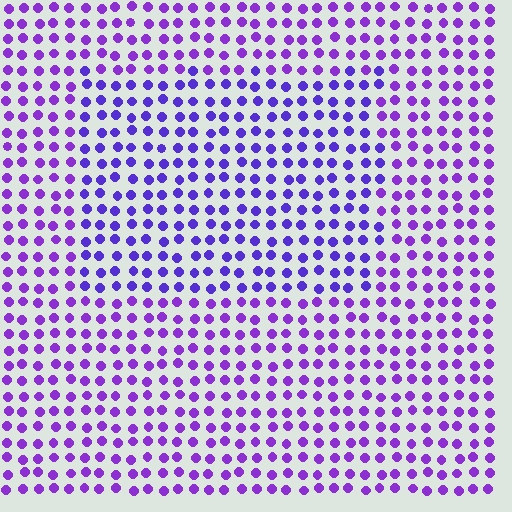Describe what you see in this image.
The image is filled with small purple elements in a uniform arrangement. A rectangle-shaped region is visible where the elements are tinted to a slightly different hue, forming a subtle color boundary.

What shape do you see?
I see a rectangle.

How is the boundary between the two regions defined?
The boundary is defined purely by a slight shift in hue (about 21 degrees). Spacing, size, and orientation are identical on both sides.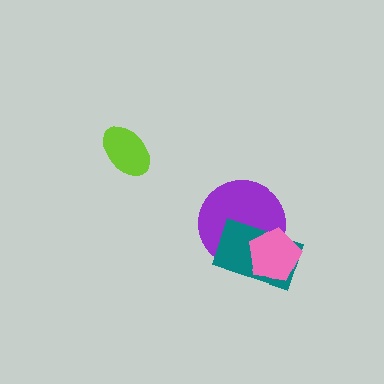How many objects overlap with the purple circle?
2 objects overlap with the purple circle.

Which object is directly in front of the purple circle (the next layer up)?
The teal rectangle is directly in front of the purple circle.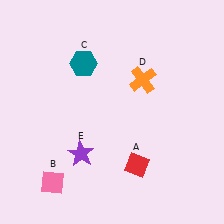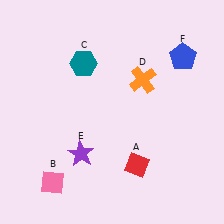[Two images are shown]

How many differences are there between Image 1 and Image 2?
There is 1 difference between the two images.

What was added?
A blue pentagon (F) was added in Image 2.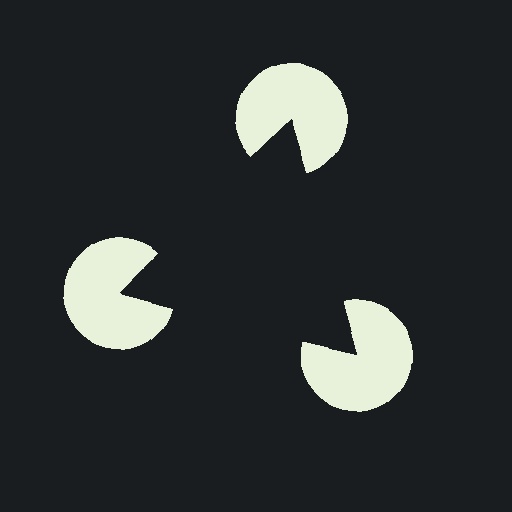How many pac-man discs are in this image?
There are 3 — one at each vertex of the illusory triangle.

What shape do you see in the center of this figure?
An illusory triangle — its edges are inferred from the aligned wedge cuts in the pac-man discs, not physically drawn.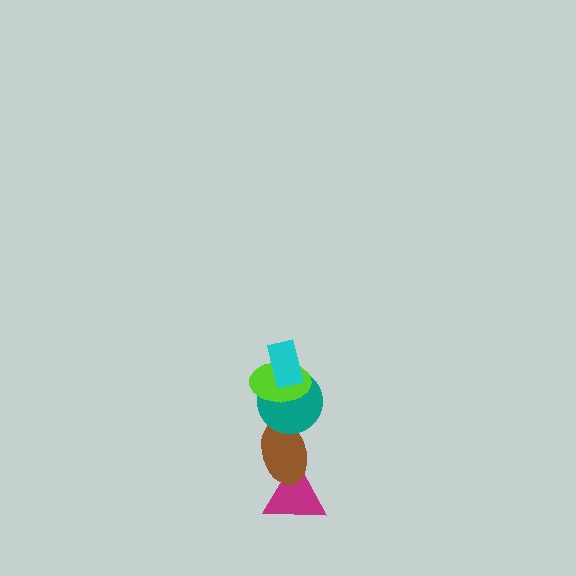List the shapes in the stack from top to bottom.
From top to bottom: the cyan rectangle, the lime ellipse, the teal circle, the brown ellipse, the magenta triangle.